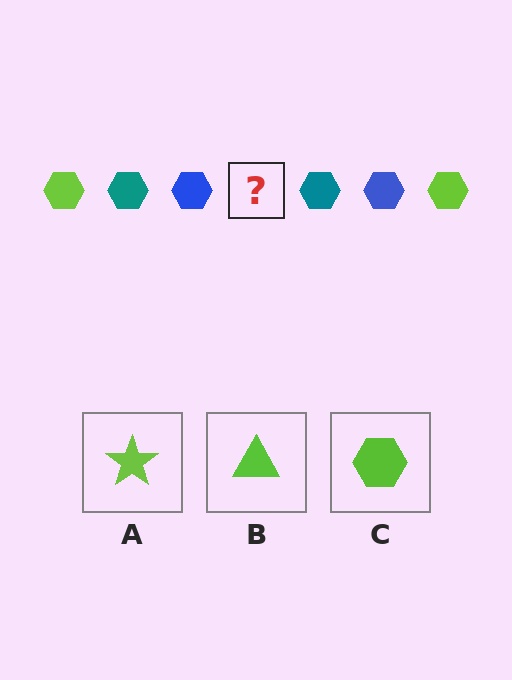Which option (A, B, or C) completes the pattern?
C.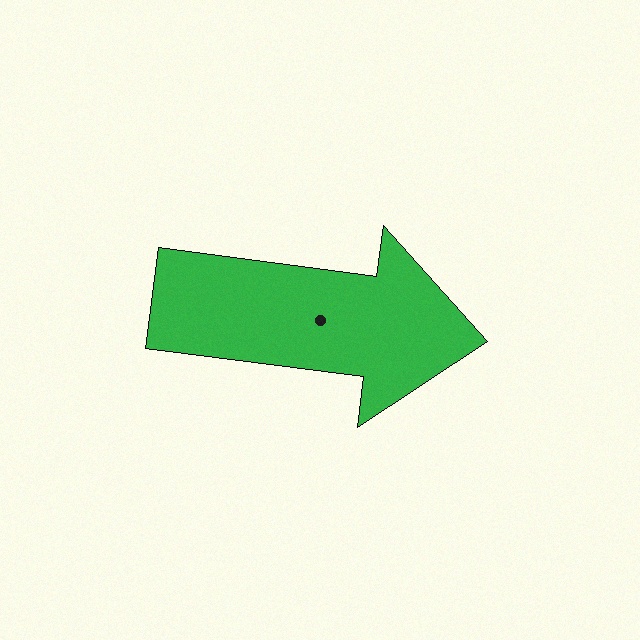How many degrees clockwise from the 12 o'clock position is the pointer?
Approximately 97 degrees.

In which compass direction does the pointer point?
East.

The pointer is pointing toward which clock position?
Roughly 3 o'clock.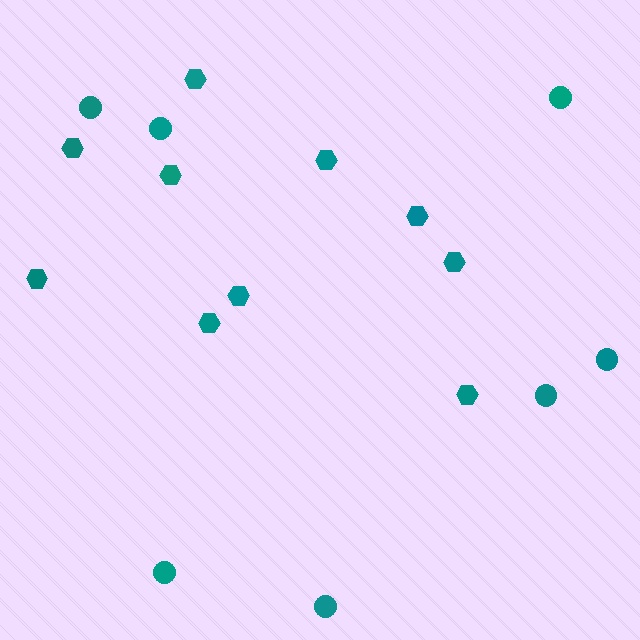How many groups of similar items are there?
There are 2 groups: one group of hexagons (10) and one group of circles (7).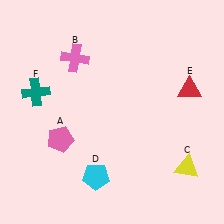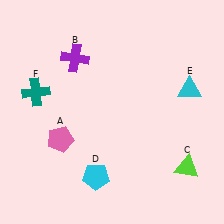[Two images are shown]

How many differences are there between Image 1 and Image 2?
There are 3 differences between the two images.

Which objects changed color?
B changed from pink to purple. C changed from yellow to lime. E changed from red to cyan.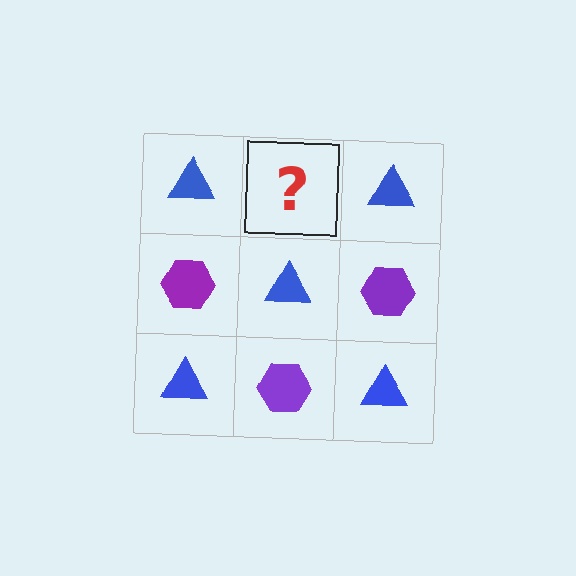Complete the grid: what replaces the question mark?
The question mark should be replaced with a purple hexagon.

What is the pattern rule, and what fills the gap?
The rule is that it alternates blue triangle and purple hexagon in a checkerboard pattern. The gap should be filled with a purple hexagon.